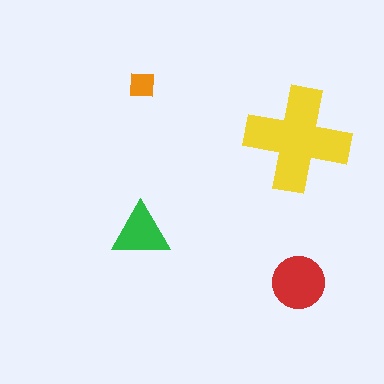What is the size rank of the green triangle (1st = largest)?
3rd.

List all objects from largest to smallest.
The yellow cross, the red circle, the green triangle, the orange square.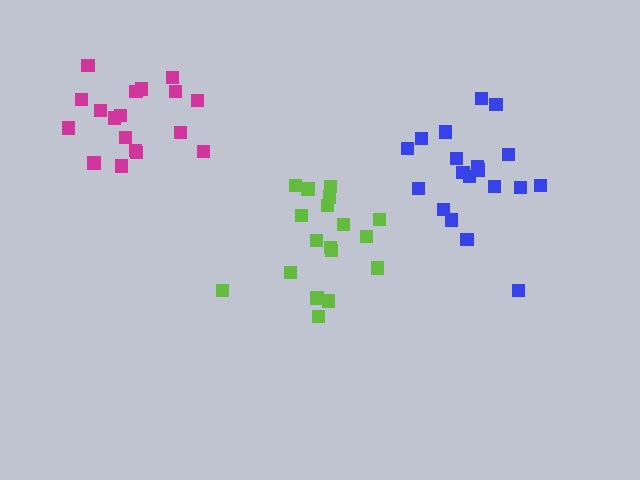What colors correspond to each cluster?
The clusters are colored: lime, blue, magenta.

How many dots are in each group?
Group 1: 18 dots, Group 2: 19 dots, Group 3: 18 dots (55 total).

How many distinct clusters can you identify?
There are 3 distinct clusters.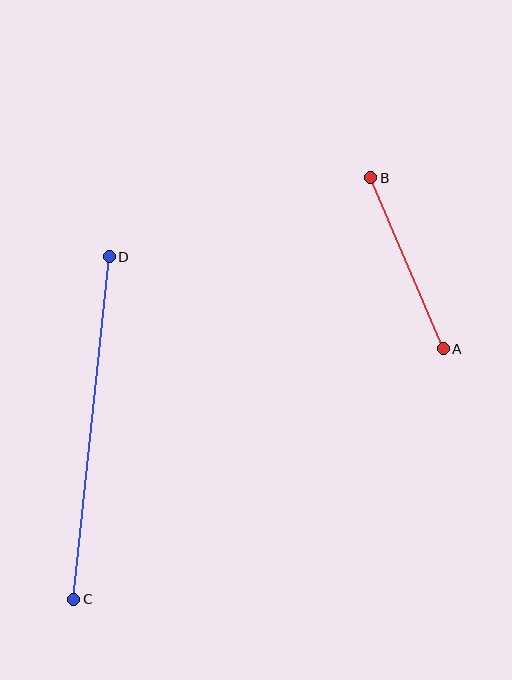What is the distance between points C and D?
The distance is approximately 345 pixels.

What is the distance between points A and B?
The distance is approximately 186 pixels.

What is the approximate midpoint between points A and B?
The midpoint is at approximately (407, 263) pixels.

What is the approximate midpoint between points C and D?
The midpoint is at approximately (92, 428) pixels.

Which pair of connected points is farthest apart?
Points C and D are farthest apart.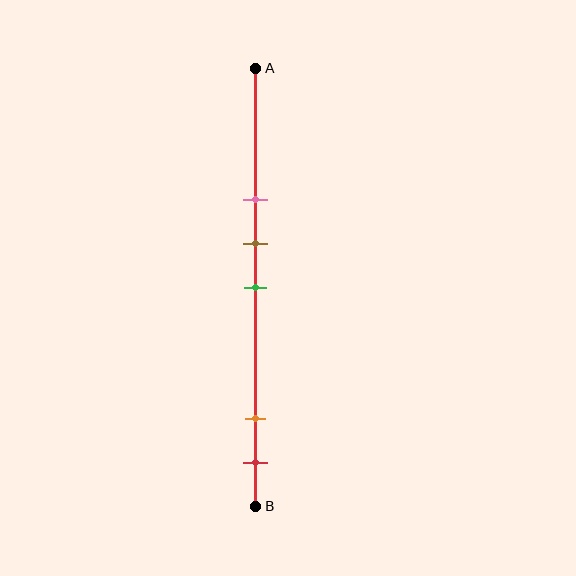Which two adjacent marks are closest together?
The brown and green marks are the closest adjacent pair.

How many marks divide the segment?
There are 5 marks dividing the segment.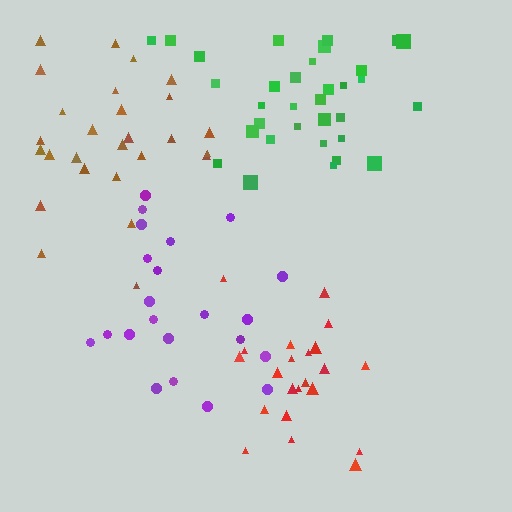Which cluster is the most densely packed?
Red.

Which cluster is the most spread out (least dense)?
Purple.